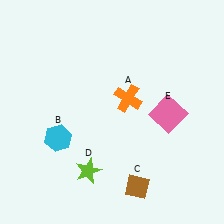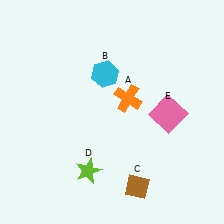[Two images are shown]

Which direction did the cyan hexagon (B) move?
The cyan hexagon (B) moved up.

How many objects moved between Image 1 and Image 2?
1 object moved between the two images.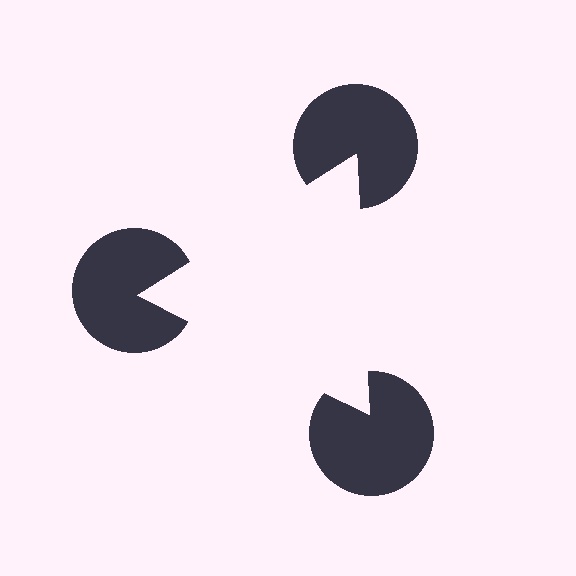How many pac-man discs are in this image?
There are 3 — one at each vertex of the illusory triangle.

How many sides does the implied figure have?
3 sides.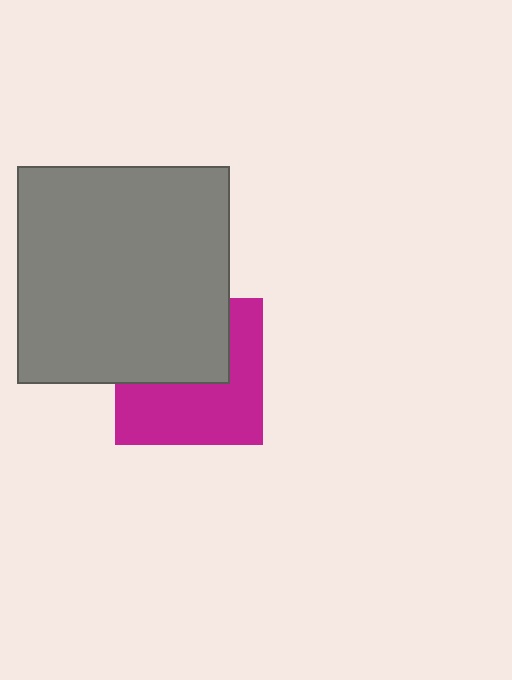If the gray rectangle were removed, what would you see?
You would see the complete magenta square.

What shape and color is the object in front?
The object in front is a gray rectangle.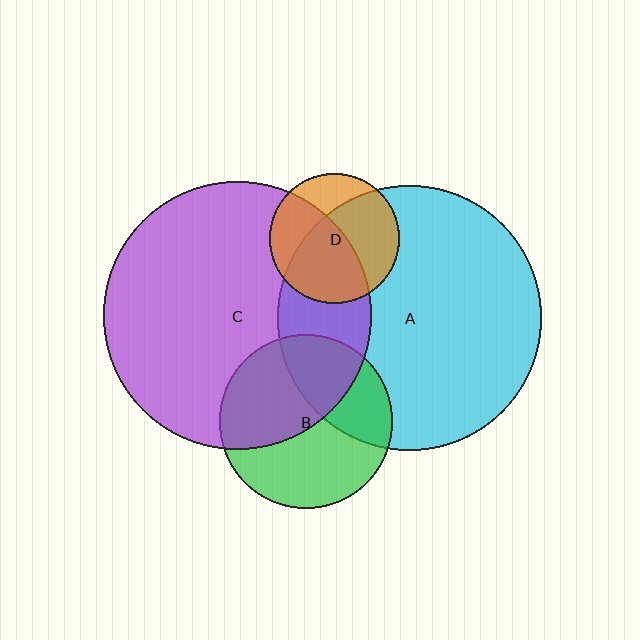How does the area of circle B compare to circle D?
Approximately 1.8 times.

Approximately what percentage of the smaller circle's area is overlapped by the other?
Approximately 25%.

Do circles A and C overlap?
Yes.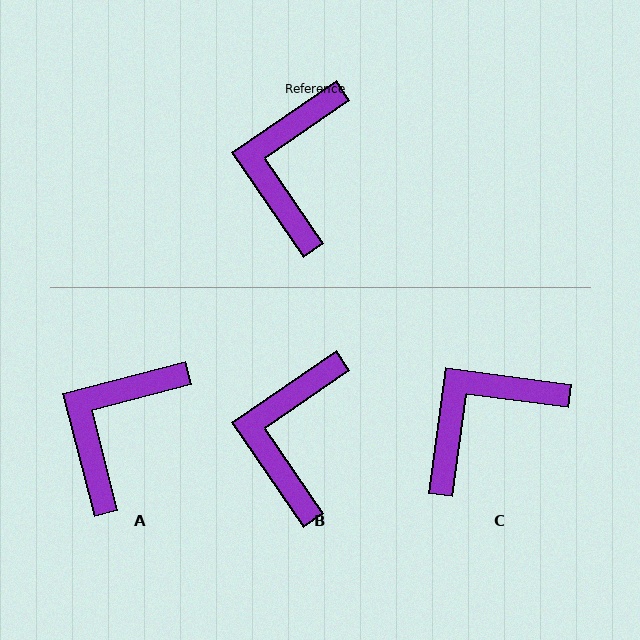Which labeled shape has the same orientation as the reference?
B.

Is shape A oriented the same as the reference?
No, it is off by about 20 degrees.